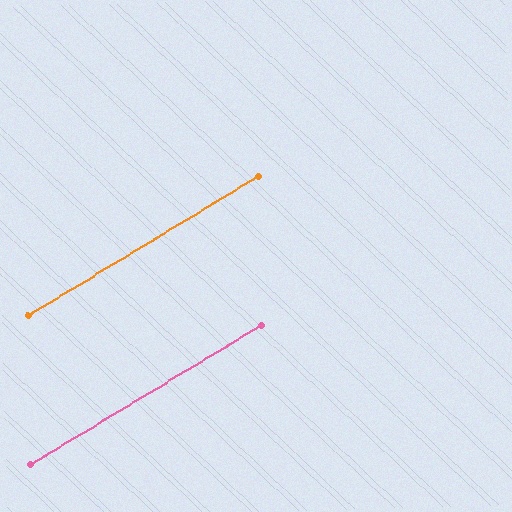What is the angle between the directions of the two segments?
Approximately 0 degrees.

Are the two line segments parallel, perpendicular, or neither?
Parallel — their directions differ by only 0.2°.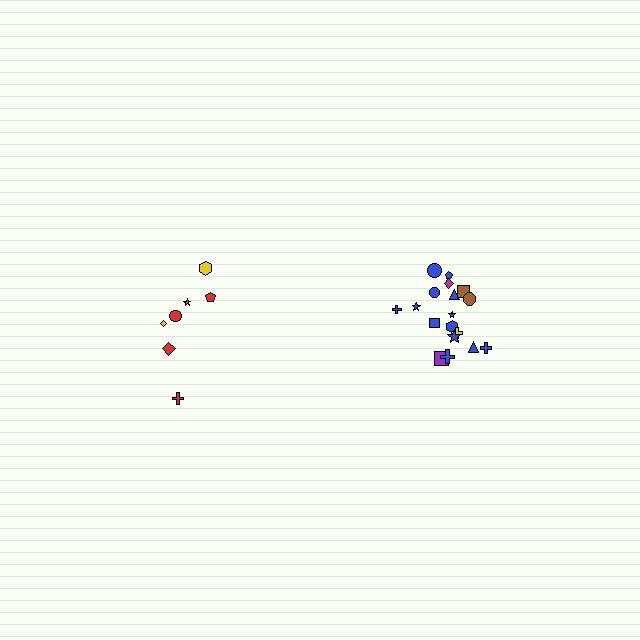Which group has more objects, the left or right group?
The right group.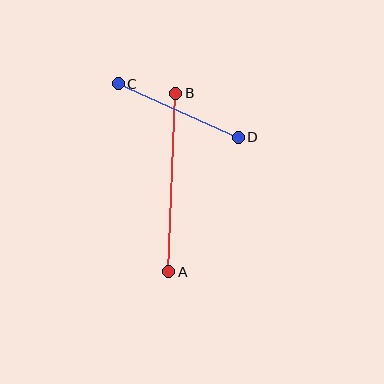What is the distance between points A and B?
The distance is approximately 179 pixels.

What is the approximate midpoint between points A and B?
The midpoint is at approximately (172, 182) pixels.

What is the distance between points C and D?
The distance is approximately 131 pixels.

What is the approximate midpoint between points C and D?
The midpoint is at approximately (178, 111) pixels.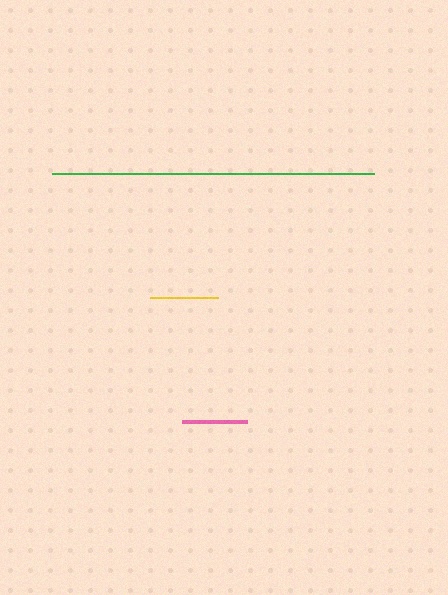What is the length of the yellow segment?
The yellow segment is approximately 68 pixels long.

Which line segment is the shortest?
The pink line is the shortest at approximately 64 pixels.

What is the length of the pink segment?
The pink segment is approximately 64 pixels long.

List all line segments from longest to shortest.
From longest to shortest: green, yellow, pink.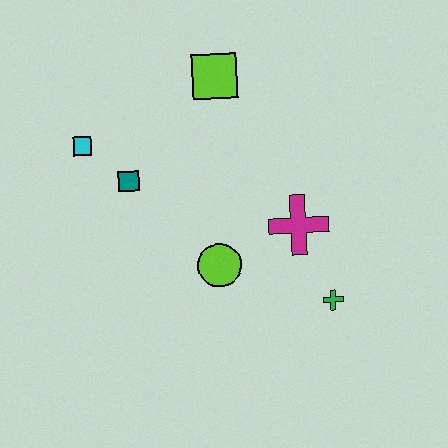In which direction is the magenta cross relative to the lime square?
The magenta cross is below the lime square.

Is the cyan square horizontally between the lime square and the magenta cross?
No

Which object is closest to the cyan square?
The teal square is closest to the cyan square.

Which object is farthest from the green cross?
The cyan square is farthest from the green cross.